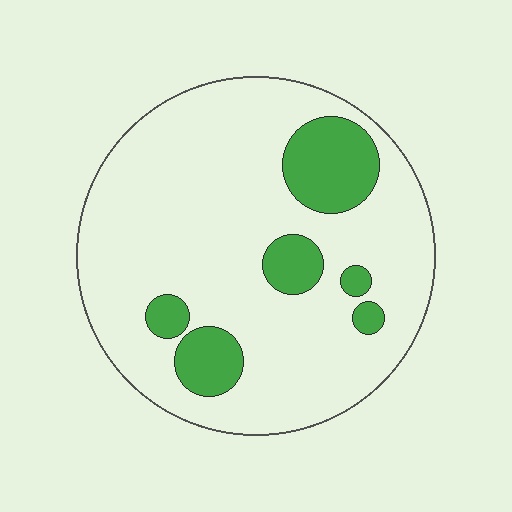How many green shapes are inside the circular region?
6.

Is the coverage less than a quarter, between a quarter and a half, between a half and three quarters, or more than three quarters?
Less than a quarter.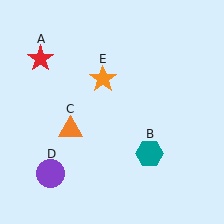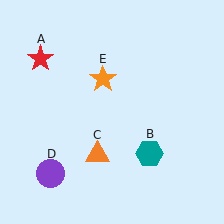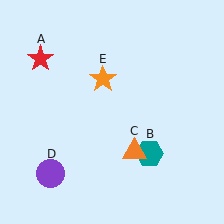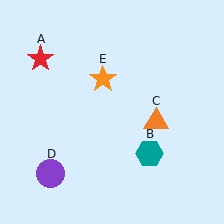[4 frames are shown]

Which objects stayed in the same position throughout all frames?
Red star (object A) and teal hexagon (object B) and purple circle (object D) and orange star (object E) remained stationary.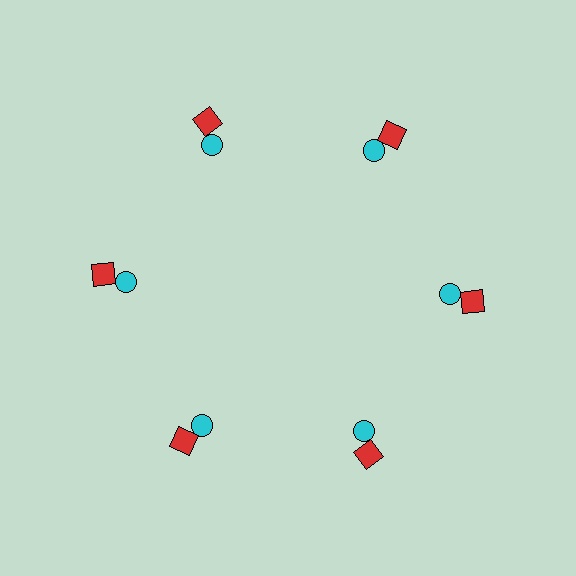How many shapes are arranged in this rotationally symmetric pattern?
There are 12 shapes, arranged in 6 groups of 2.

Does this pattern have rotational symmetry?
Yes, this pattern has 6-fold rotational symmetry. It looks the same after rotating 60 degrees around the center.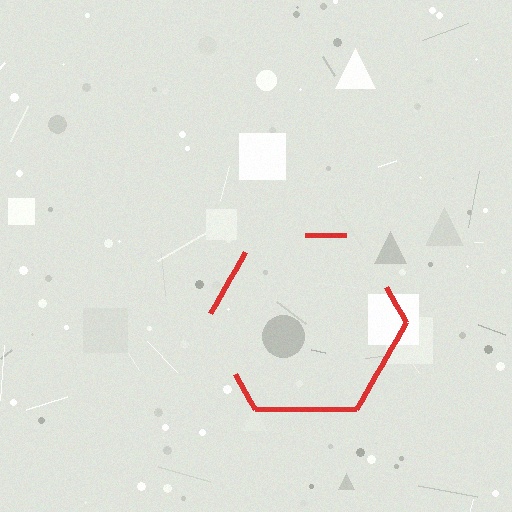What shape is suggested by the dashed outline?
The dashed outline suggests a hexagon.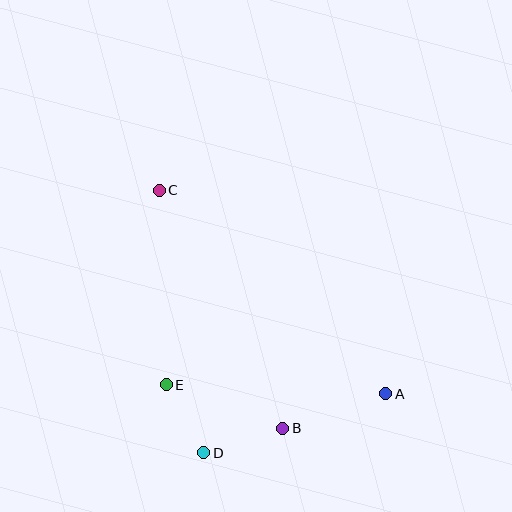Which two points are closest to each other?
Points D and E are closest to each other.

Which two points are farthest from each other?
Points A and C are farthest from each other.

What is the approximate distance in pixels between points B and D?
The distance between B and D is approximately 83 pixels.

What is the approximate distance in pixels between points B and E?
The distance between B and E is approximately 124 pixels.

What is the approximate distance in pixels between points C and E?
The distance between C and E is approximately 195 pixels.